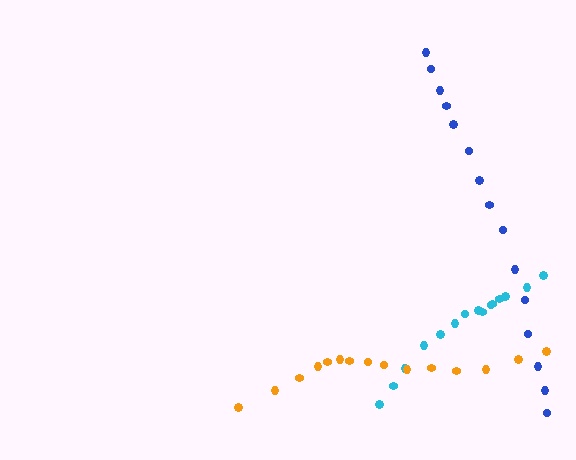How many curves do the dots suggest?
There are 3 distinct paths.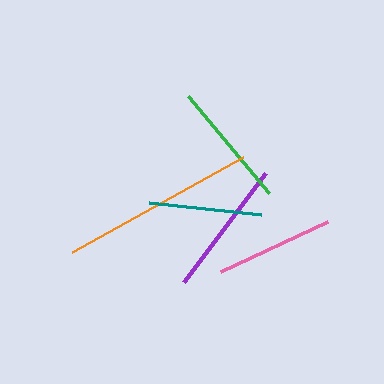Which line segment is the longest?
The orange line is the longest at approximately 196 pixels.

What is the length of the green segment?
The green segment is approximately 126 pixels long.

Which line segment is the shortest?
The teal line is the shortest at approximately 113 pixels.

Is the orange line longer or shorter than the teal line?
The orange line is longer than the teal line.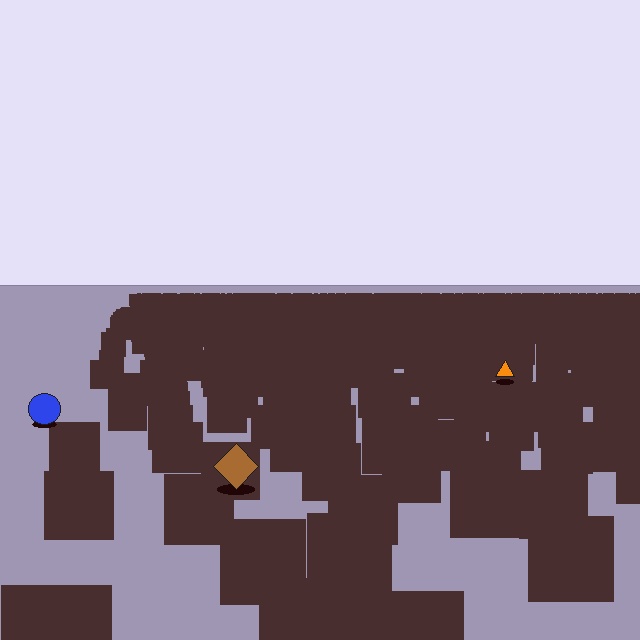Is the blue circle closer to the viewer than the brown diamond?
No. The brown diamond is closer — you can tell from the texture gradient: the ground texture is coarser near it.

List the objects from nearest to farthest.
From nearest to farthest: the brown diamond, the blue circle, the orange triangle.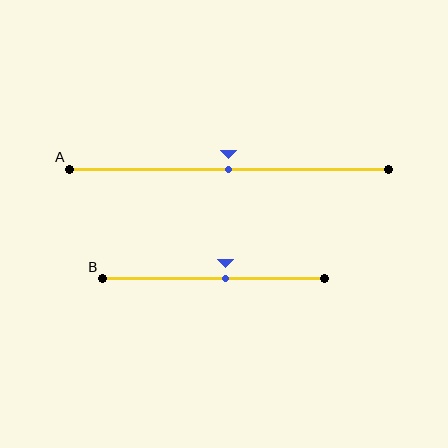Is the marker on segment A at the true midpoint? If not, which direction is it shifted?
Yes, the marker on segment A is at the true midpoint.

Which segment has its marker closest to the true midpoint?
Segment A has its marker closest to the true midpoint.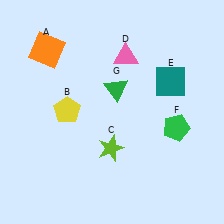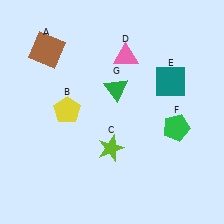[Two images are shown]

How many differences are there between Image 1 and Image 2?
There is 1 difference between the two images.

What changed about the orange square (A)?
In Image 1, A is orange. In Image 2, it changed to brown.